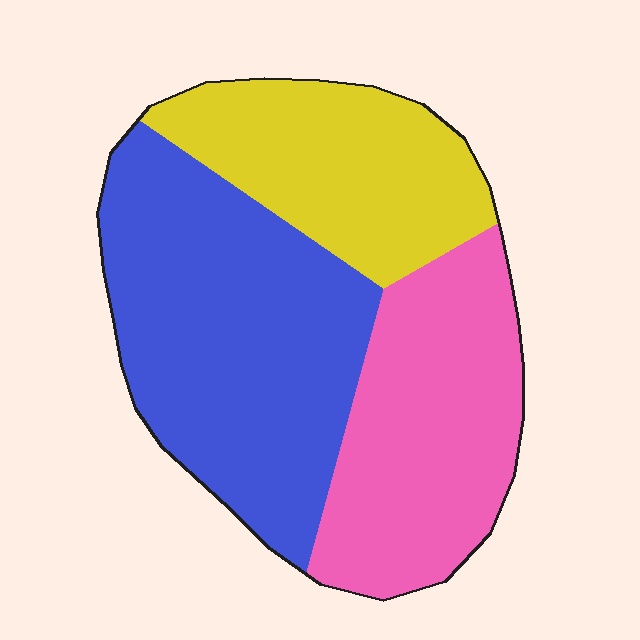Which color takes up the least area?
Yellow, at roughly 25%.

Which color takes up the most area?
Blue, at roughly 45%.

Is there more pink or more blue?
Blue.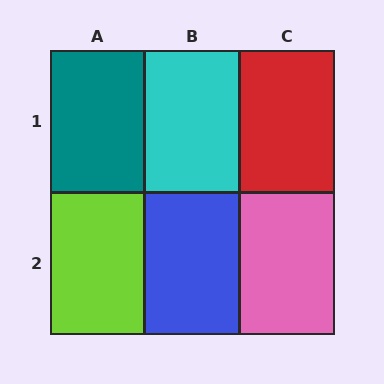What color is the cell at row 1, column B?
Cyan.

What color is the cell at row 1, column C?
Red.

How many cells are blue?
1 cell is blue.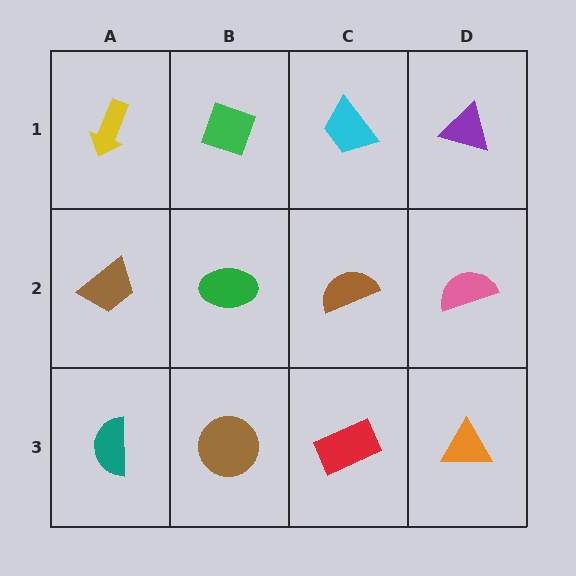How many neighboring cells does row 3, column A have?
2.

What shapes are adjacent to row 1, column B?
A green ellipse (row 2, column B), a yellow arrow (row 1, column A), a cyan trapezoid (row 1, column C).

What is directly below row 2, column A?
A teal semicircle.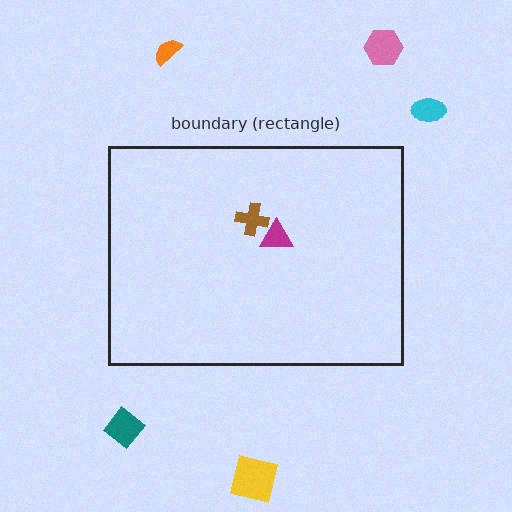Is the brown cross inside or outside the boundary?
Inside.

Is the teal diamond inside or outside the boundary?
Outside.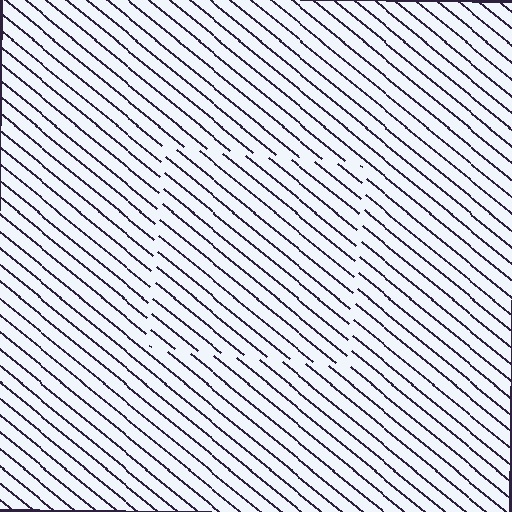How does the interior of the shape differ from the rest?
The interior of the shape contains the same grating, shifted by half a period — the contour is defined by the phase discontinuity where line-ends from the inner and outer gratings abut.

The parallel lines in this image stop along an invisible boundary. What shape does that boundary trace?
An illusory square. The interior of the shape contains the same grating, shifted by half a period — the contour is defined by the phase discontinuity where line-ends from the inner and outer gratings abut.